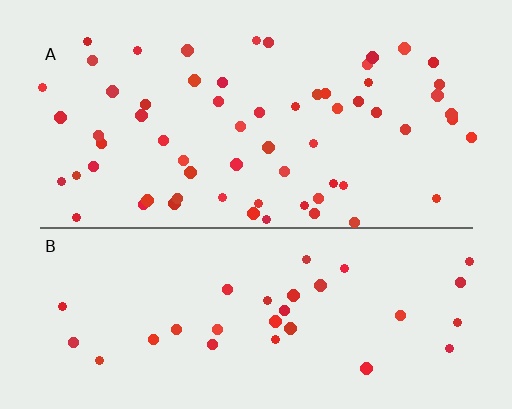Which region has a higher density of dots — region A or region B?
A (the top).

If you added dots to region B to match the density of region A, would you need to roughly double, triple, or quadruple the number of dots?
Approximately double.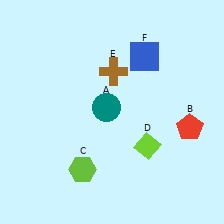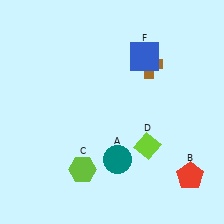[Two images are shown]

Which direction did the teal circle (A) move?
The teal circle (A) moved down.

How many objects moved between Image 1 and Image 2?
3 objects moved between the two images.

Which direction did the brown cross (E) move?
The brown cross (E) moved right.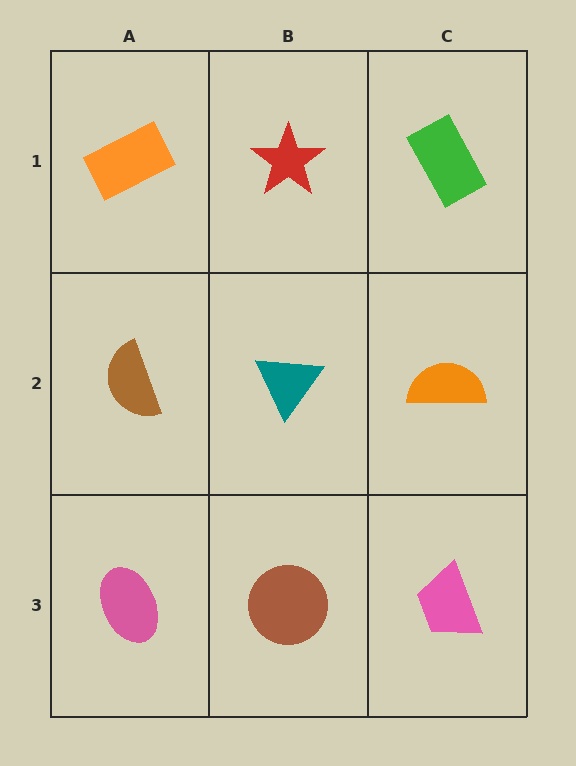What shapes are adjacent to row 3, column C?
An orange semicircle (row 2, column C), a brown circle (row 3, column B).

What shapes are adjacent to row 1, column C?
An orange semicircle (row 2, column C), a red star (row 1, column B).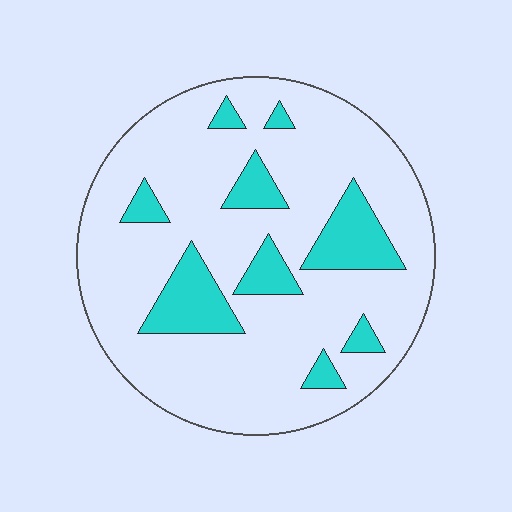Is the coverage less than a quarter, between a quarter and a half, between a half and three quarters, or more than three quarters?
Less than a quarter.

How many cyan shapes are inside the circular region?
9.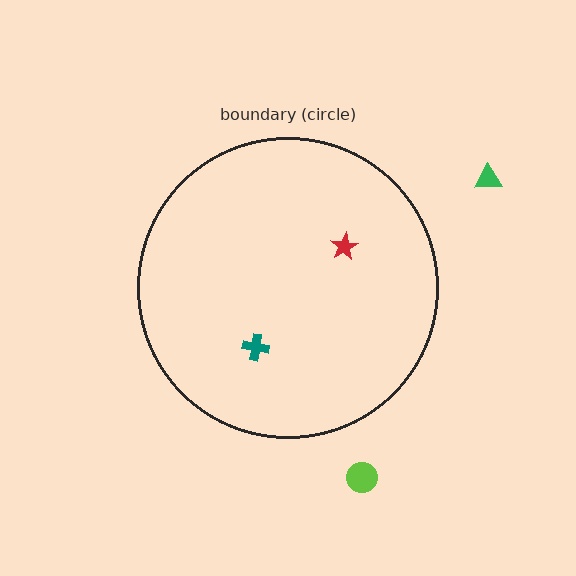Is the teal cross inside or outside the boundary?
Inside.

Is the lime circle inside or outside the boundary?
Outside.